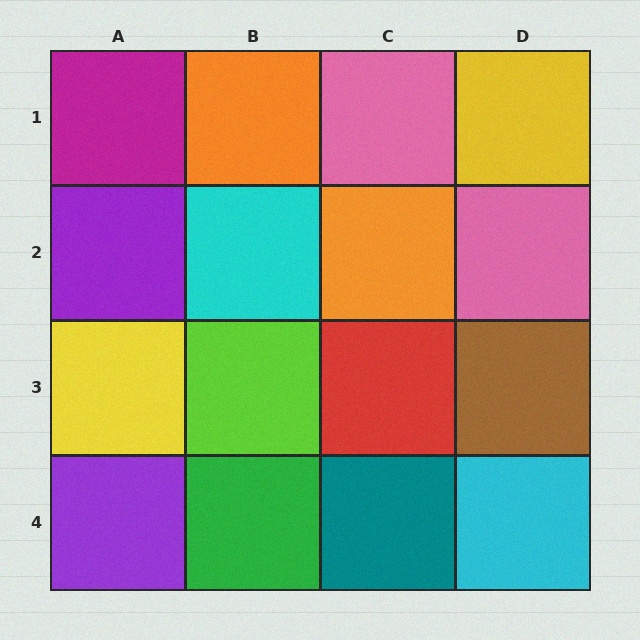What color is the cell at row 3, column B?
Lime.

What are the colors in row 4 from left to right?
Purple, green, teal, cyan.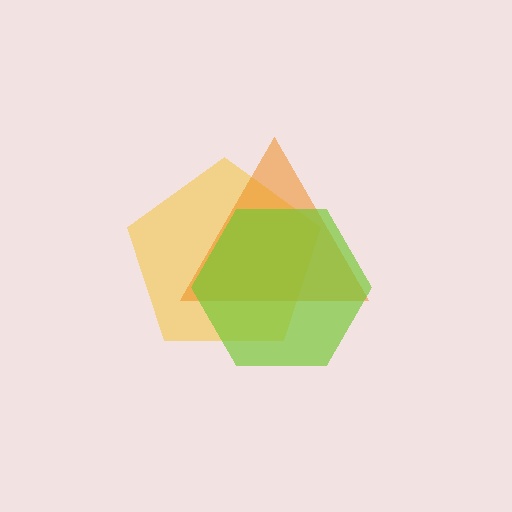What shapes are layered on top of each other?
The layered shapes are: a yellow pentagon, an orange triangle, a lime hexagon.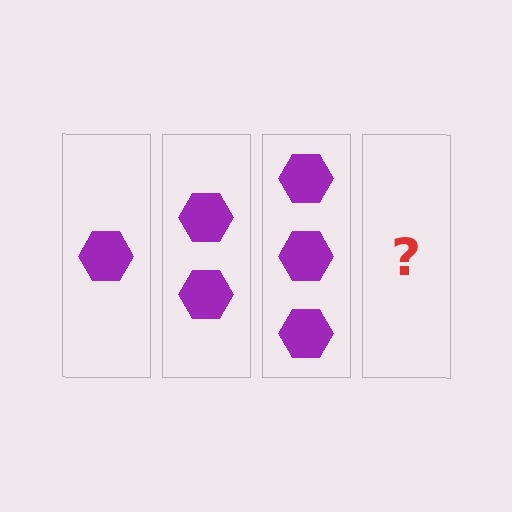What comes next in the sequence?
The next element should be 4 hexagons.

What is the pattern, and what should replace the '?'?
The pattern is that each step adds one more hexagon. The '?' should be 4 hexagons.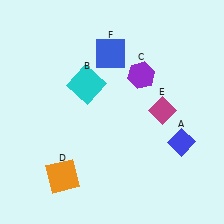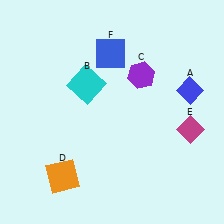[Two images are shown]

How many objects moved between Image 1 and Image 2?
2 objects moved between the two images.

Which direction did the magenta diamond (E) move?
The magenta diamond (E) moved right.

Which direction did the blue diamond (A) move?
The blue diamond (A) moved up.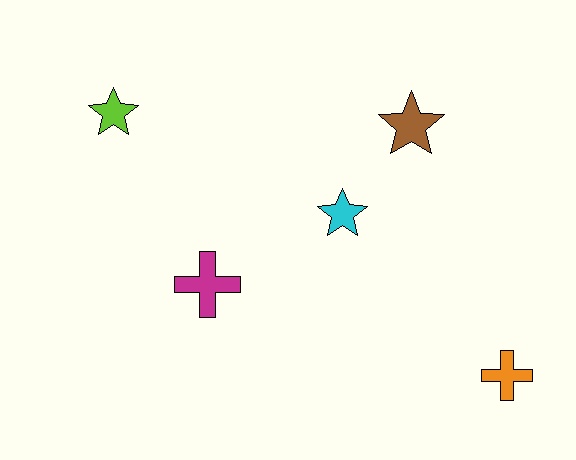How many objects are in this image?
There are 5 objects.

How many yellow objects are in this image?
There are no yellow objects.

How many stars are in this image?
There are 3 stars.